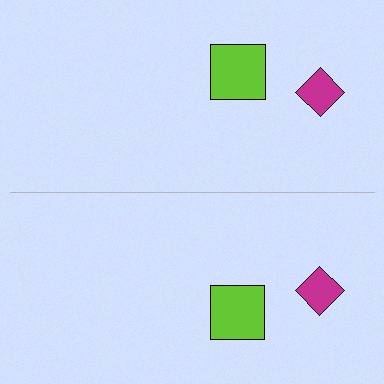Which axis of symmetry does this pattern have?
The pattern has a horizontal axis of symmetry running through the center of the image.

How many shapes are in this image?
There are 4 shapes in this image.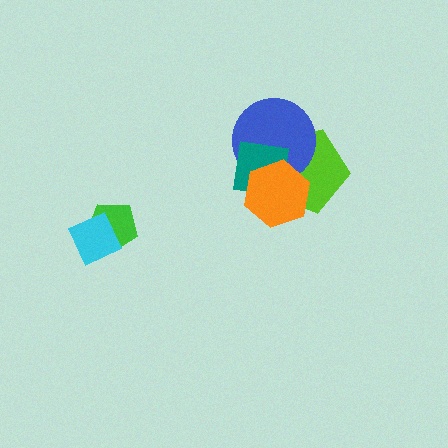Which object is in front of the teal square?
The orange hexagon is in front of the teal square.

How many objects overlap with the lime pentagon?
3 objects overlap with the lime pentagon.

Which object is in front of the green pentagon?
The cyan diamond is in front of the green pentagon.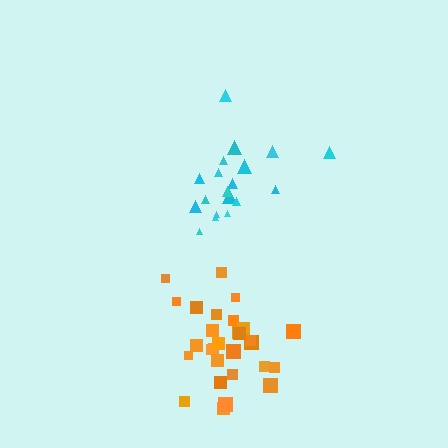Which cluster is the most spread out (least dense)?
Cyan.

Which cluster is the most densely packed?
Orange.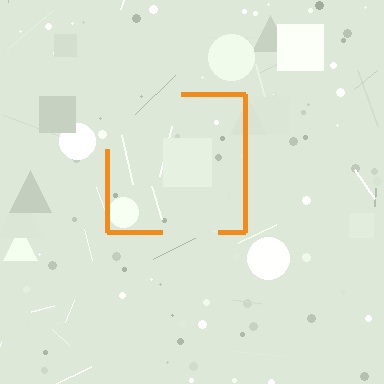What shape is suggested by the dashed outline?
The dashed outline suggests a square.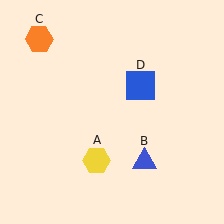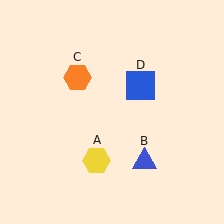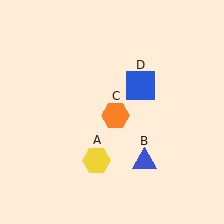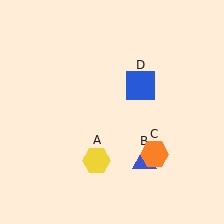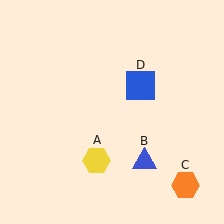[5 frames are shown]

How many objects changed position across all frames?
1 object changed position: orange hexagon (object C).